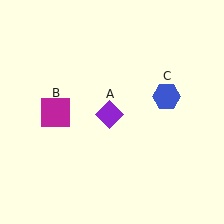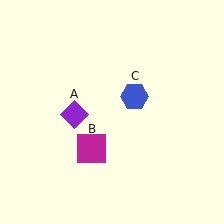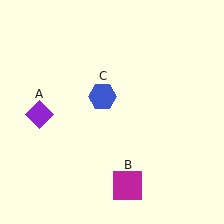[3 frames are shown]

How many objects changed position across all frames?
3 objects changed position: purple diamond (object A), magenta square (object B), blue hexagon (object C).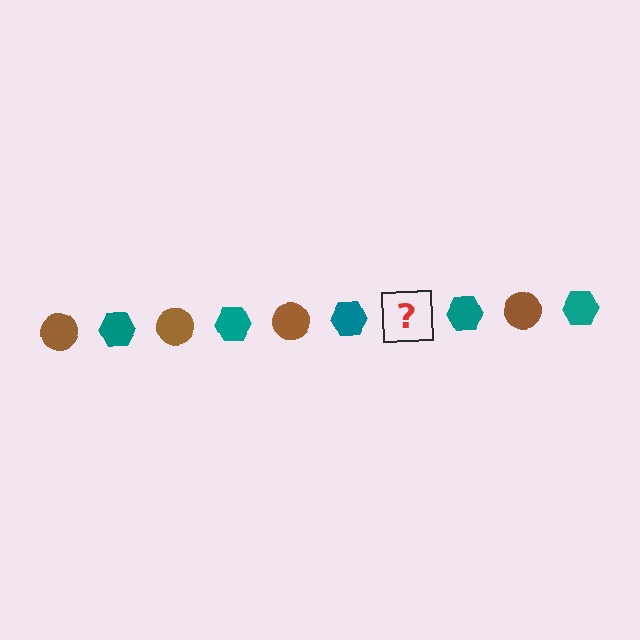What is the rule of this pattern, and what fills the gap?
The rule is that the pattern alternates between brown circle and teal hexagon. The gap should be filled with a brown circle.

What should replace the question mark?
The question mark should be replaced with a brown circle.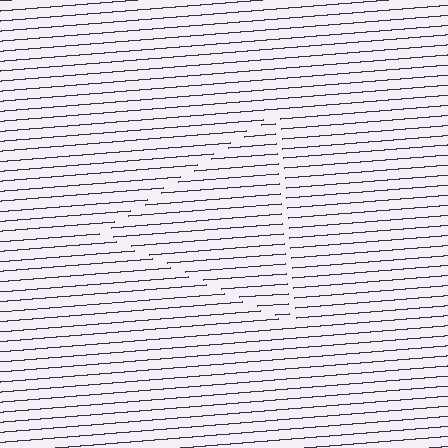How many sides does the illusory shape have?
3 sides — the line-ends trace a triangle.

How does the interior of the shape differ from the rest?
The interior of the shape contains the same grating, shifted by half a period — the contour is defined by the phase discontinuity where line-ends from the inner and outer gratings abut.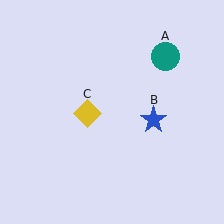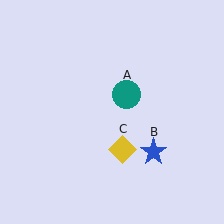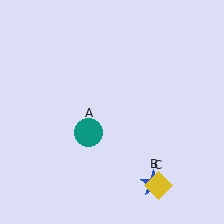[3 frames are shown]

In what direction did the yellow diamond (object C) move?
The yellow diamond (object C) moved down and to the right.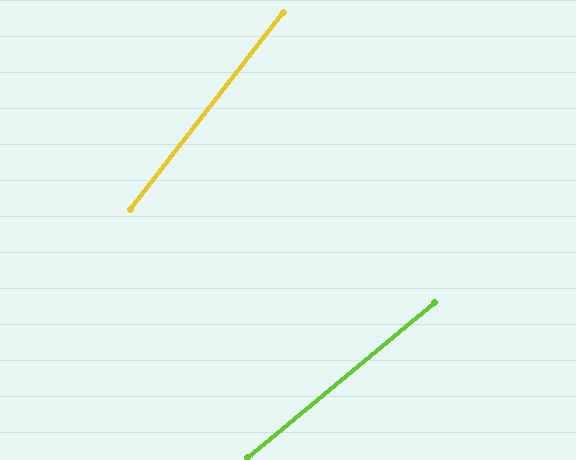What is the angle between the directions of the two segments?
Approximately 13 degrees.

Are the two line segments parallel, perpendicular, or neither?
Neither parallel nor perpendicular — they differ by about 13°.